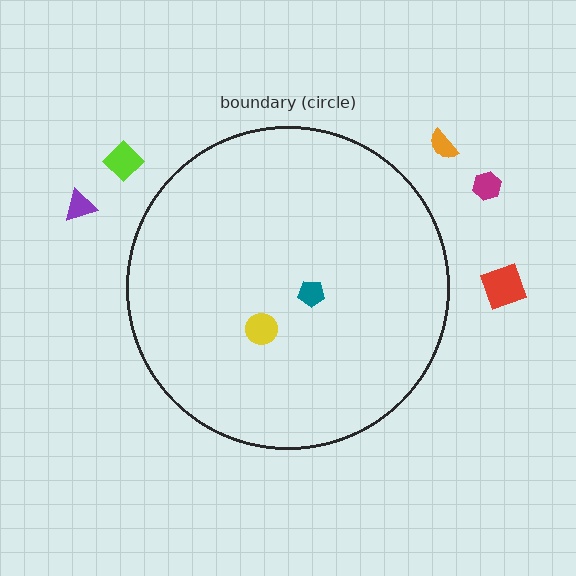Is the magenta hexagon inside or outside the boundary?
Outside.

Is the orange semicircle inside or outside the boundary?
Outside.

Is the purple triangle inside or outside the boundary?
Outside.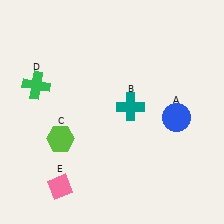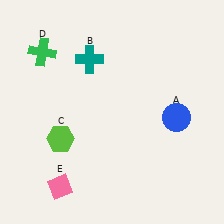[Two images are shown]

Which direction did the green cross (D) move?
The green cross (D) moved up.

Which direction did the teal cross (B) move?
The teal cross (B) moved up.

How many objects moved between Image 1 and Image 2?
2 objects moved between the two images.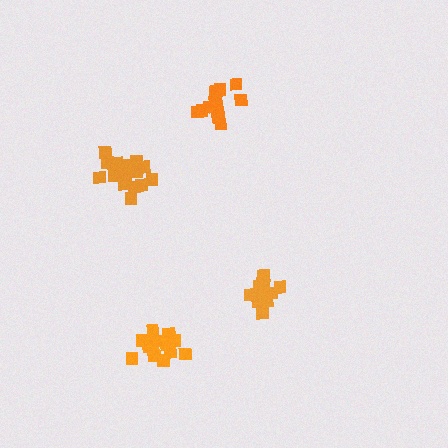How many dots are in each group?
Group 1: 16 dots, Group 2: 16 dots, Group 3: 17 dots, Group 4: 20 dots (69 total).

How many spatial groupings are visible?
There are 4 spatial groupings.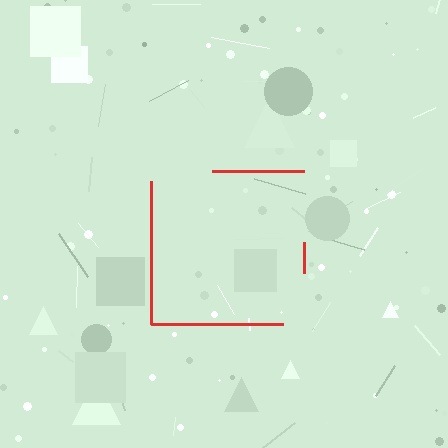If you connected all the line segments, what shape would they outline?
They would outline a square.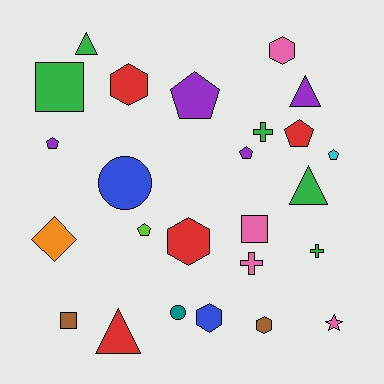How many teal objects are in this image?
There is 1 teal object.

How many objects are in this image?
There are 25 objects.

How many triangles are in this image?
There are 4 triangles.